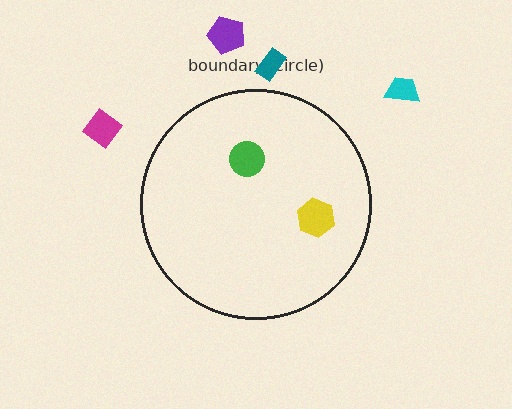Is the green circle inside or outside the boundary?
Inside.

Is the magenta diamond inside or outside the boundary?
Outside.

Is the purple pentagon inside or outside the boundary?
Outside.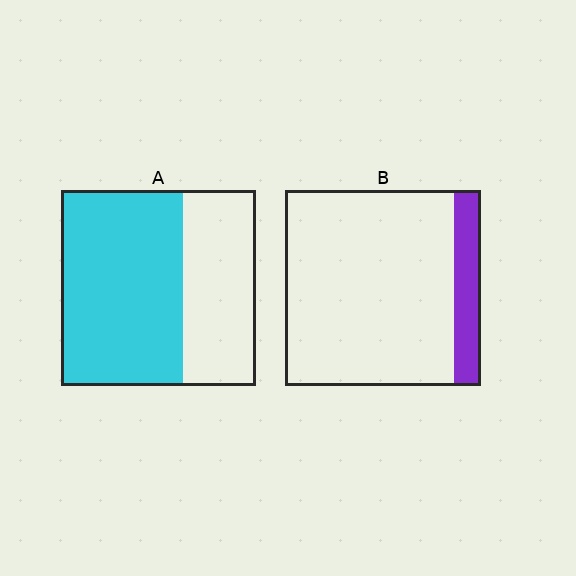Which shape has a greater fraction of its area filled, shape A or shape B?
Shape A.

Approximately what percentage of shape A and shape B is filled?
A is approximately 65% and B is approximately 15%.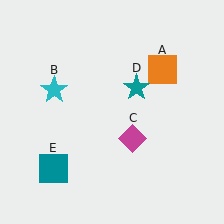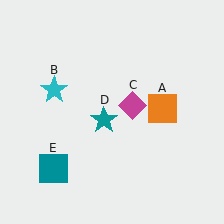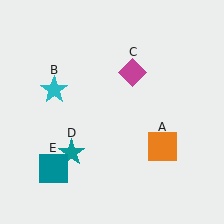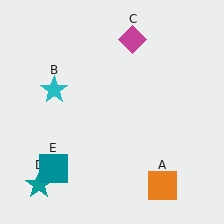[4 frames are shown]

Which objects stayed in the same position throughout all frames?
Cyan star (object B) and teal square (object E) remained stationary.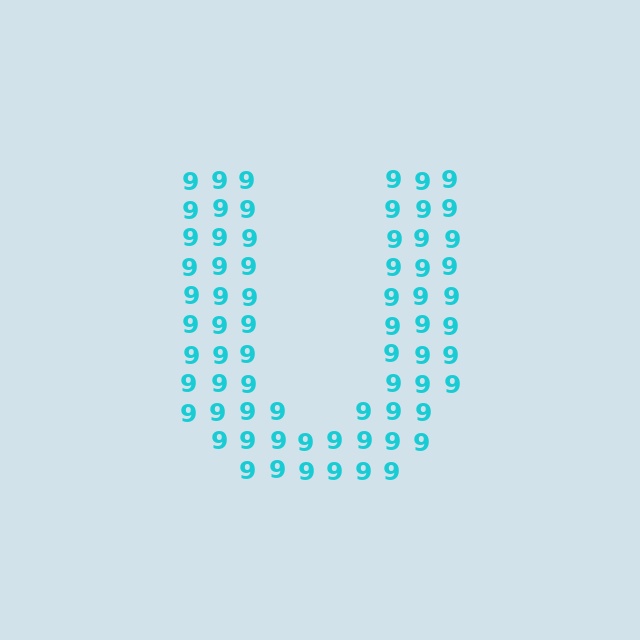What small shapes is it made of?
It is made of small digit 9's.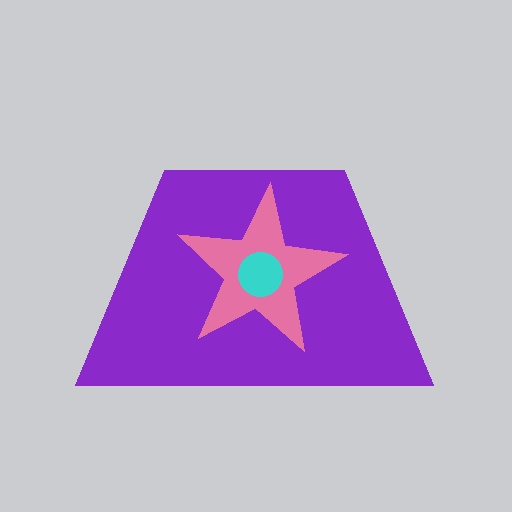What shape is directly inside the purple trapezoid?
The pink star.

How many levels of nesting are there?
3.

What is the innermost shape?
The cyan circle.